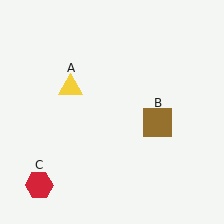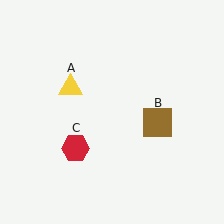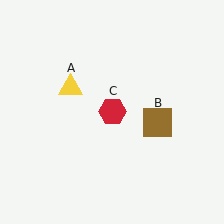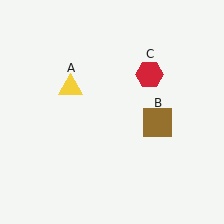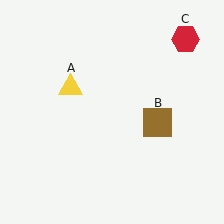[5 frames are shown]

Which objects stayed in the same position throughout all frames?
Yellow triangle (object A) and brown square (object B) remained stationary.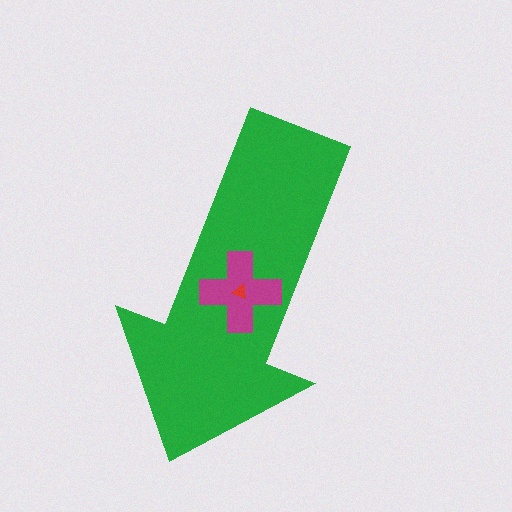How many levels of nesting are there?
3.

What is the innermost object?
The red triangle.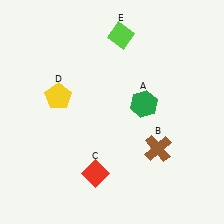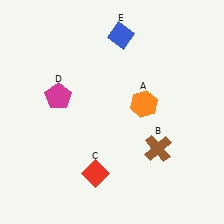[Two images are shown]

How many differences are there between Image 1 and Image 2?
There are 3 differences between the two images.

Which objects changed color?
A changed from green to orange. D changed from yellow to magenta. E changed from lime to blue.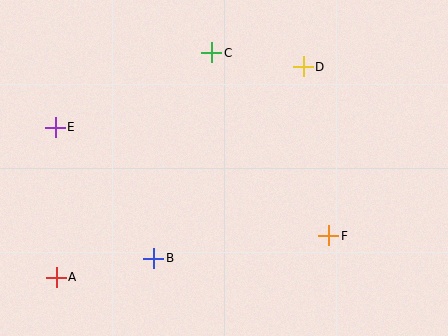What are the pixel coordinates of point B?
Point B is at (154, 258).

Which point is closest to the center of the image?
Point B at (154, 258) is closest to the center.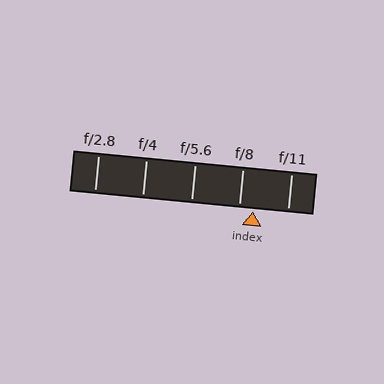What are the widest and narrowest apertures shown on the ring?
The widest aperture shown is f/2.8 and the narrowest is f/11.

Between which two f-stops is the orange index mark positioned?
The index mark is between f/8 and f/11.